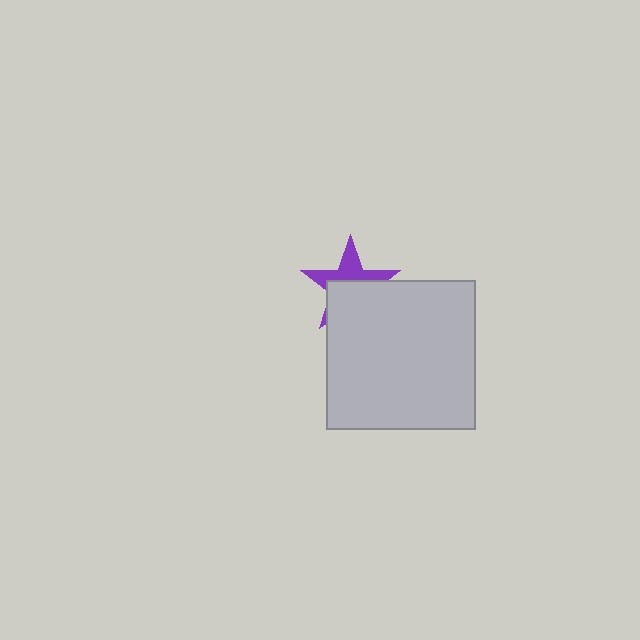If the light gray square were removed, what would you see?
You would see the complete purple star.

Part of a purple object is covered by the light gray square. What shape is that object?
It is a star.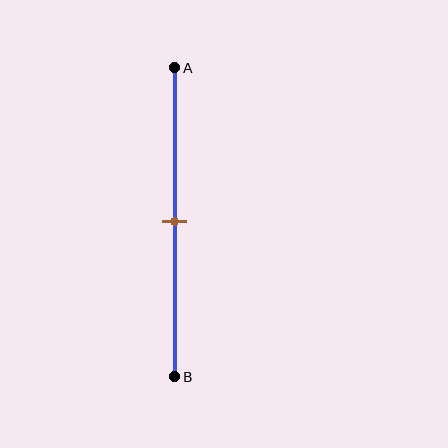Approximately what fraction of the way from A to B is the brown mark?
The brown mark is approximately 50% of the way from A to B.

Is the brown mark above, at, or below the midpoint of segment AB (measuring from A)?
The brown mark is approximately at the midpoint of segment AB.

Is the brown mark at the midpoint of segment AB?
Yes, the mark is approximately at the midpoint.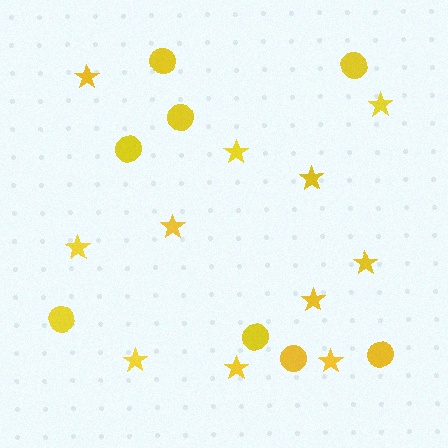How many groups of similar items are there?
There are 2 groups: one group of circles (8) and one group of stars (11).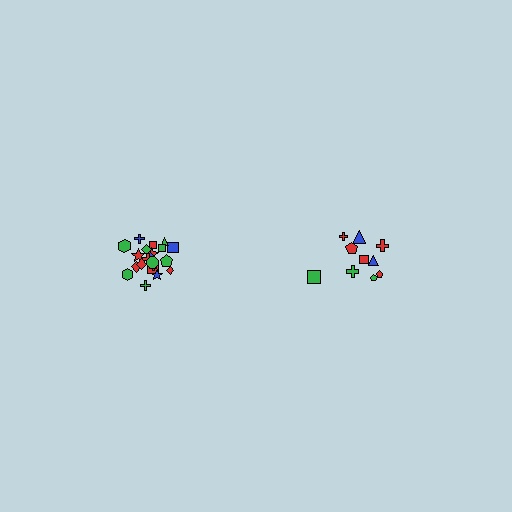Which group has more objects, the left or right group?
The left group.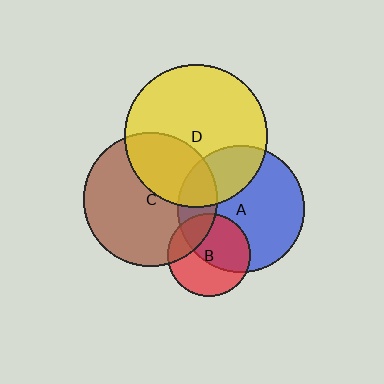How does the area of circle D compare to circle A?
Approximately 1.3 times.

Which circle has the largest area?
Circle D (yellow).